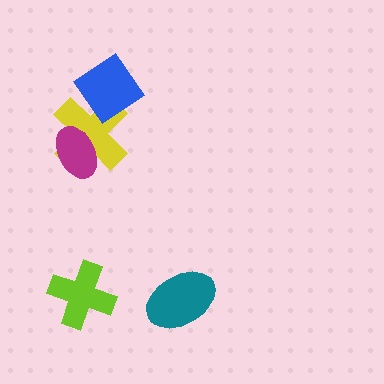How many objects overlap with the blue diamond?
1 object overlaps with the blue diamond.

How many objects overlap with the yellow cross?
2 objects overlap with the yellow cross.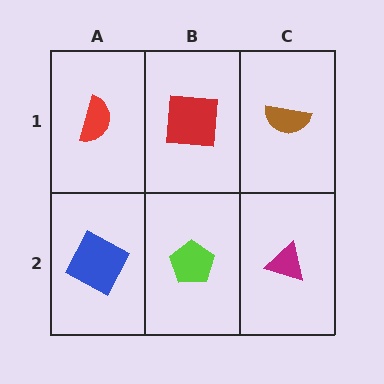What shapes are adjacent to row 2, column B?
A red square (row 1, column B), a blue square (row 2, column A), a magenta triangle (row 2, column C).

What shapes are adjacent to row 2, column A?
A red semicircle (row 1, column A), a lime pentagon (row 2, column B).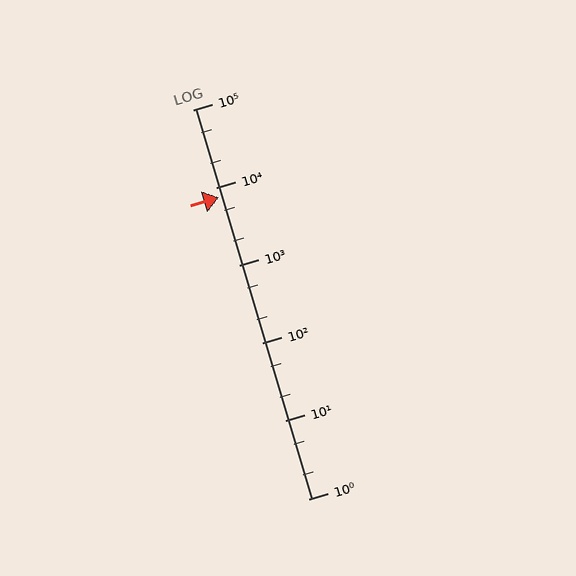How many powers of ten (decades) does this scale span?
The scale spans 5 decades, from 1 to 100000.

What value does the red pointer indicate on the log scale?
The pointer indicates approximately 7500.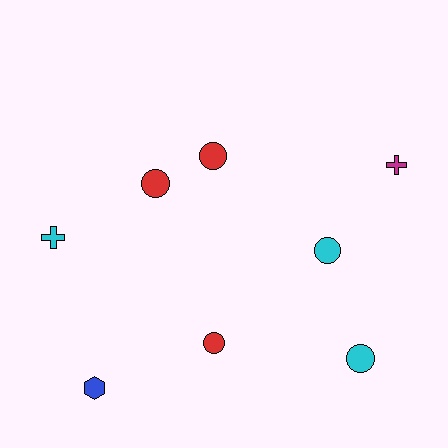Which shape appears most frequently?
Circle, with 5 objects.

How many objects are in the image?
There are 8 objects.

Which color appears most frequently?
Red, with 3 objects.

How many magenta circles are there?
There are no magenta circles.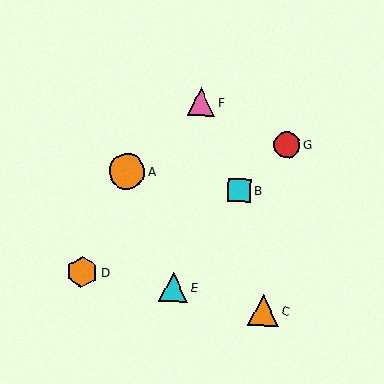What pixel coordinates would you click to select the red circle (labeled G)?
Click at (287, 145) to select the red circle G.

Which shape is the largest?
The orange circle (labeled A) is the largest.